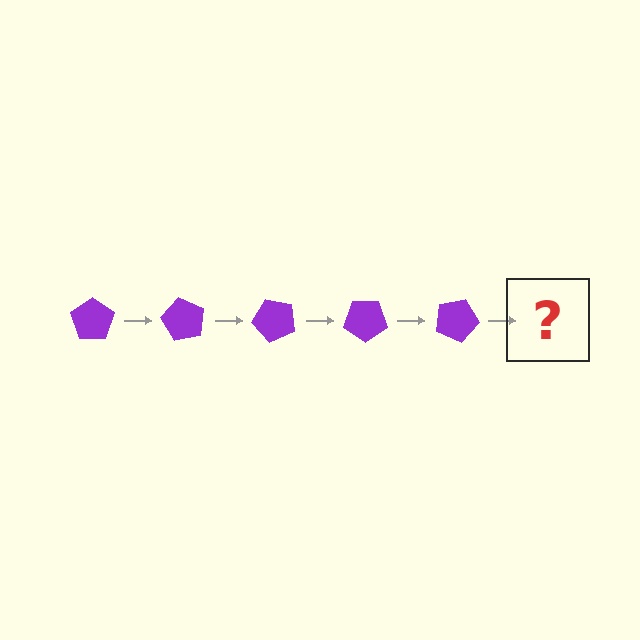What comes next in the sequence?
The next element should be a purple pentagon rotated 300 degrees.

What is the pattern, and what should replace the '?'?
The pattern is that the pentagon rotates 60 degrees each step. The '?' should be a purple pentagon rotated 300 degrees.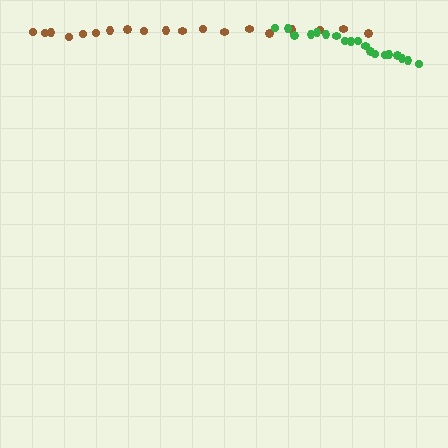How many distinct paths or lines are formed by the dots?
There are 2 distinct paths.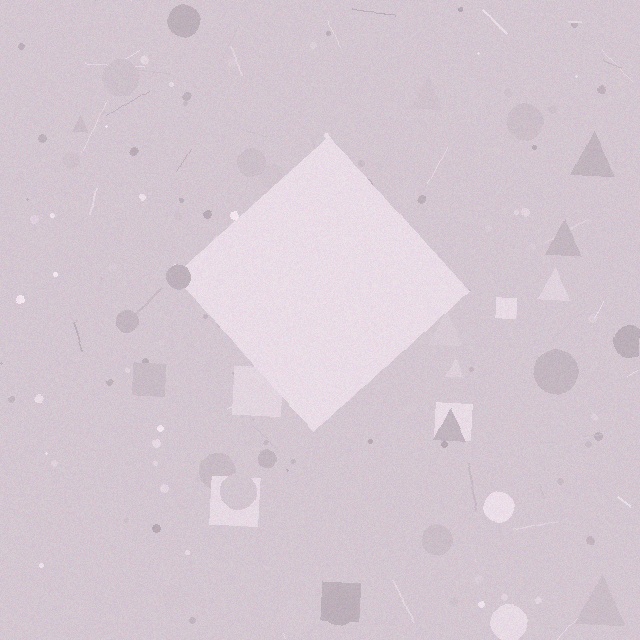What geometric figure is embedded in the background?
A diamond is embedded in the background.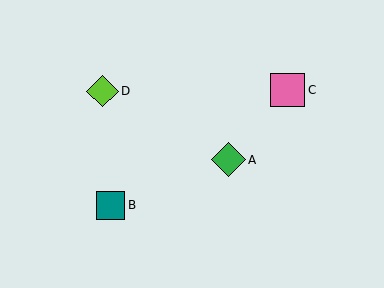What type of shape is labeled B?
Shape B is a teal square.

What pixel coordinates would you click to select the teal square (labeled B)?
Click at (111, 205) to select the teal square B.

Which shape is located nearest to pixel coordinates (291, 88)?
The pink square (labeled C) at (288, 90) is nearest to that location.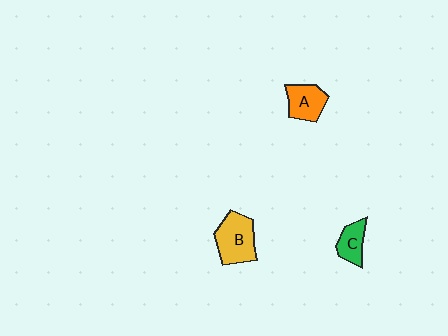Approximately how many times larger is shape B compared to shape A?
Approximately 1.4 times.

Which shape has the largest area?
Shape B (yellow).